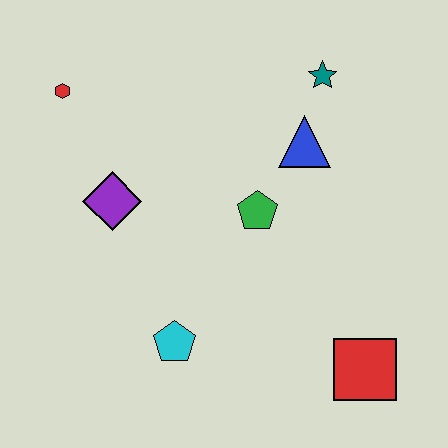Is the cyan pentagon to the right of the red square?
No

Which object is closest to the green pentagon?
The blue triangle is closest to the green pentagon.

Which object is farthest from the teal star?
The cyan pentagon is farthest from the teal star.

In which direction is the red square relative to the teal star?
The red square is below the teal star.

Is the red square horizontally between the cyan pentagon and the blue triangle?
No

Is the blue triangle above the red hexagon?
No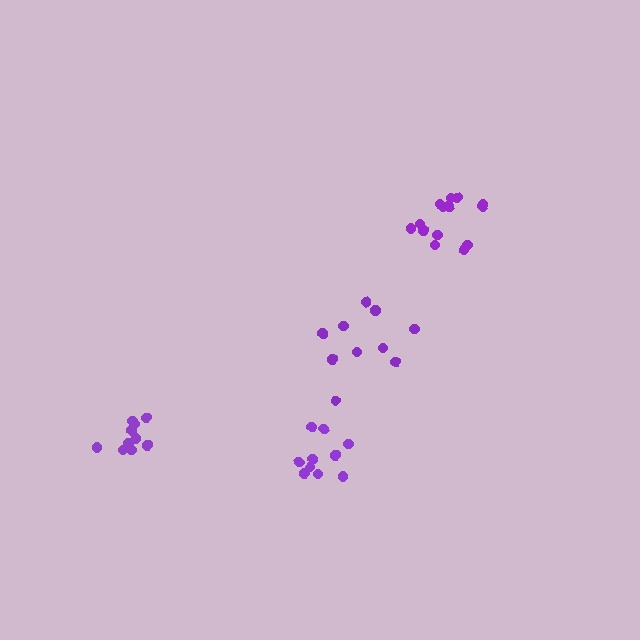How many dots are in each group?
Group 1: 10 dots, Group 2: 10 dots, Group 3: 10 dots, Group 4: 14 dots (44 total).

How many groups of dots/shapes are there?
There are 4 groups.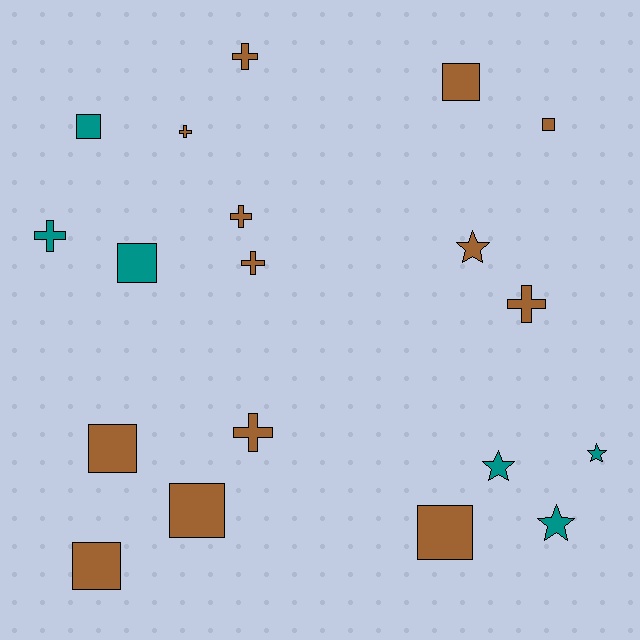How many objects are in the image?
There are 19 objects.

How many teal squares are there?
There are 2 teal squares.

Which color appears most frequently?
Brown, with 13 objects.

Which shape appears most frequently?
Square, with 8 objects.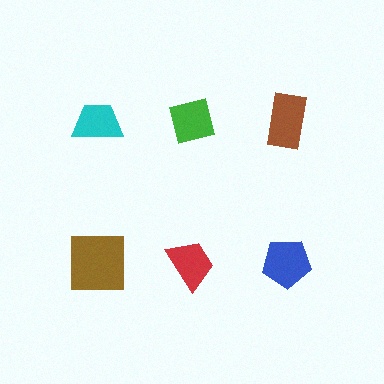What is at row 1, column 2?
A green square.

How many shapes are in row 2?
3 shapes.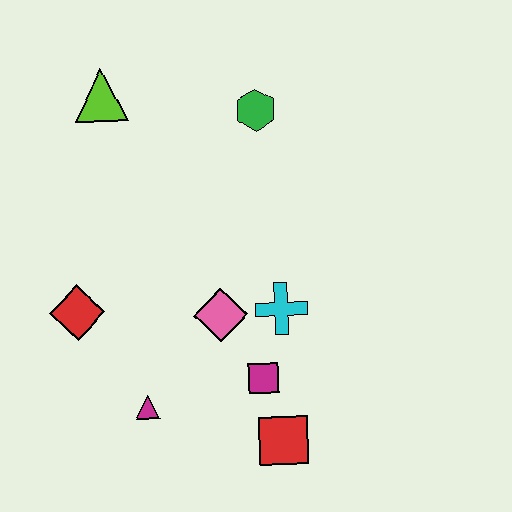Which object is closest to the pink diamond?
The cyan cross is closest to the pink diamond.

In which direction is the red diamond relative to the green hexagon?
The red diamond is below the green hexagon.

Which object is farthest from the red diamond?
The green hexagon is farthest from the red diamond.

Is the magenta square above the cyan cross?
No